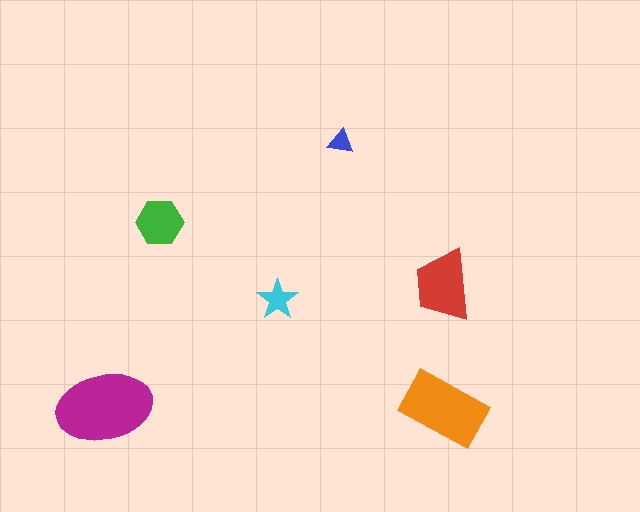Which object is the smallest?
The blue triangle.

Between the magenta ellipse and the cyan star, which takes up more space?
The magenta ellipse.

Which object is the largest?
The magenta ellipse.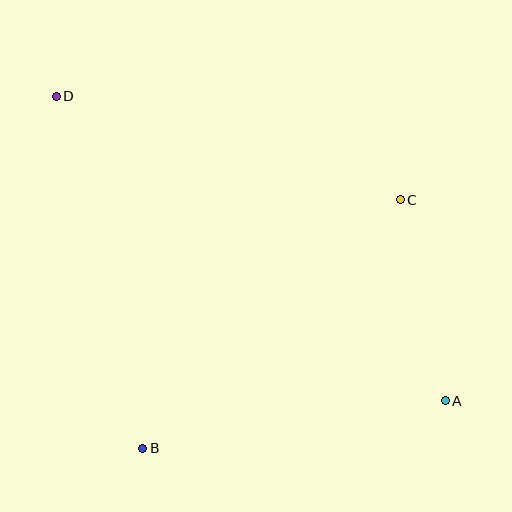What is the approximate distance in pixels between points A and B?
The distance between A and B is approximately 306 pixels.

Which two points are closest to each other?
Points A and C are closest to each other.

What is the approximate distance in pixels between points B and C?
The distance between B and C is approximately 358 pixels.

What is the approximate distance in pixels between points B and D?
The distance between B and D is approximately 363 pixels.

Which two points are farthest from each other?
Points A and D are farthest from each other.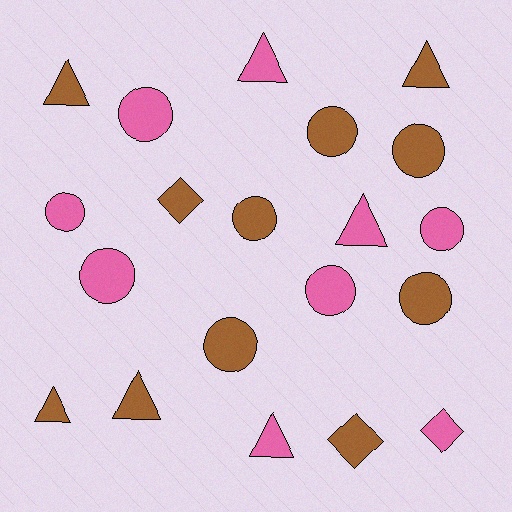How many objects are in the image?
There are 20 objects.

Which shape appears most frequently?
Circle, with 10 objects.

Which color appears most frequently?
Brown, with 11 objects.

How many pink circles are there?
There are 5 pink circles.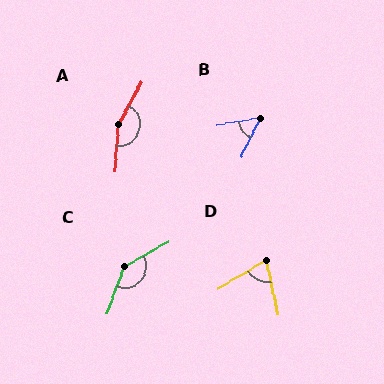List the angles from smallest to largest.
B (53°), D (72°), C (139°), A (155°).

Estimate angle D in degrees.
Approximately 72 degrees.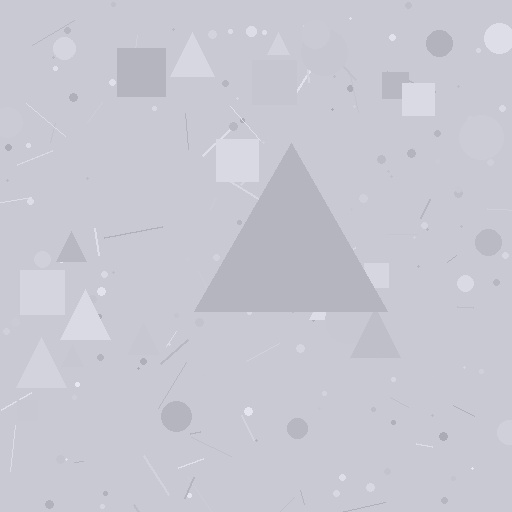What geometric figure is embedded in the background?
A triangle is embedded in the background.